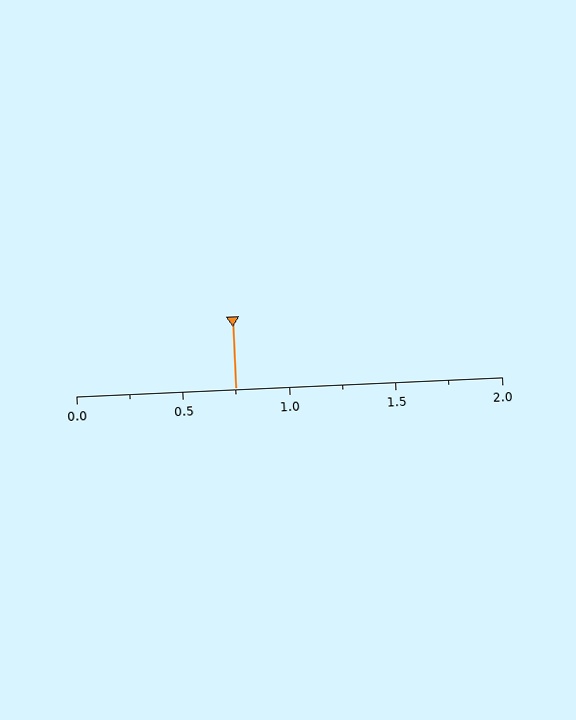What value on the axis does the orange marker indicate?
The marker indicates approximately 0.75.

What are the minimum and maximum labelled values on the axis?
The axis runs from 0.0 to 2.0.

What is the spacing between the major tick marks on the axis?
The major ticks are spaced 0.5 apart.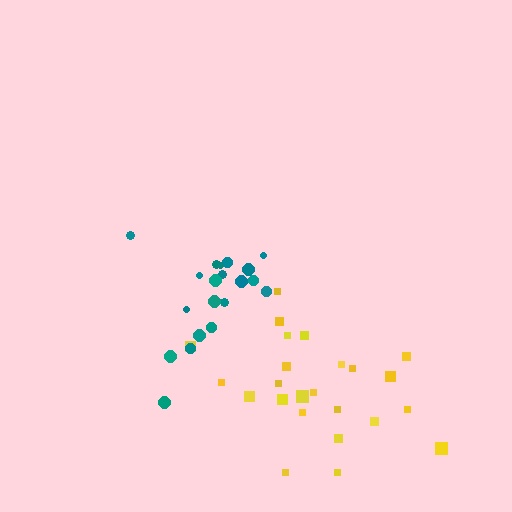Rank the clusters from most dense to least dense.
teal, yellow.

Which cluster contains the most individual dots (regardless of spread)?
Yellow (24).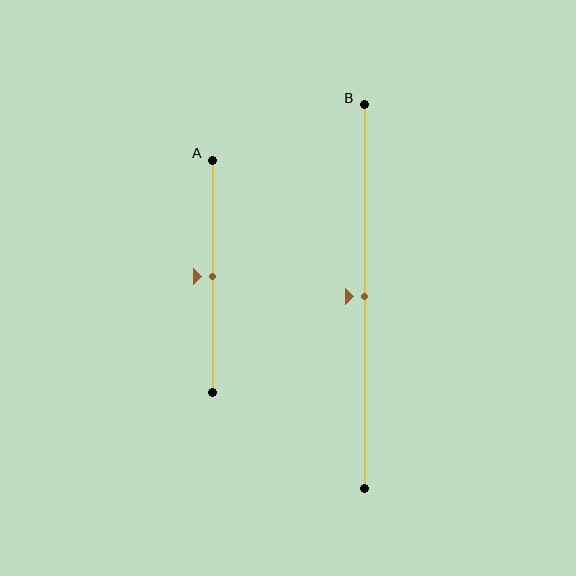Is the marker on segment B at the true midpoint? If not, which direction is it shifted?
Yes, the marker on segment B is at the true midpoint.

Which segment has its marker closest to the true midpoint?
Segment A has its marker closest to the true midpoint.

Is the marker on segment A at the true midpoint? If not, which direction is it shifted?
Yes, the marker on segment A is at the true midpoint.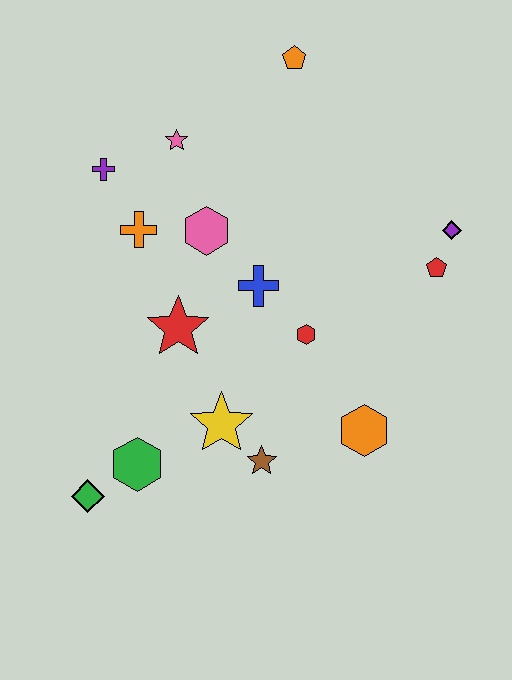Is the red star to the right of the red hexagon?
No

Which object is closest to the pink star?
The purple cross is closest to the pink star.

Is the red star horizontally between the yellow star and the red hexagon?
No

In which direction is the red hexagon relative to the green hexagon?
The red hexagon is to the right of the green hexagon.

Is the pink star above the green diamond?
Yes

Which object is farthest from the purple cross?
The orange hexagon is farthest from the purple cross.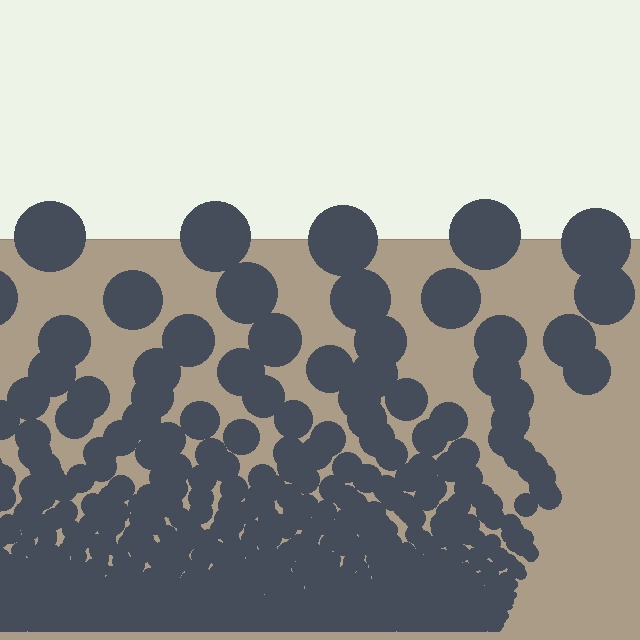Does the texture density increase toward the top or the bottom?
Density increases toward the bottom.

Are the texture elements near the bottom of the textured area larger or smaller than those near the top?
Smaller. The gradient is inverted — elements near the bottom are smaller and denser.